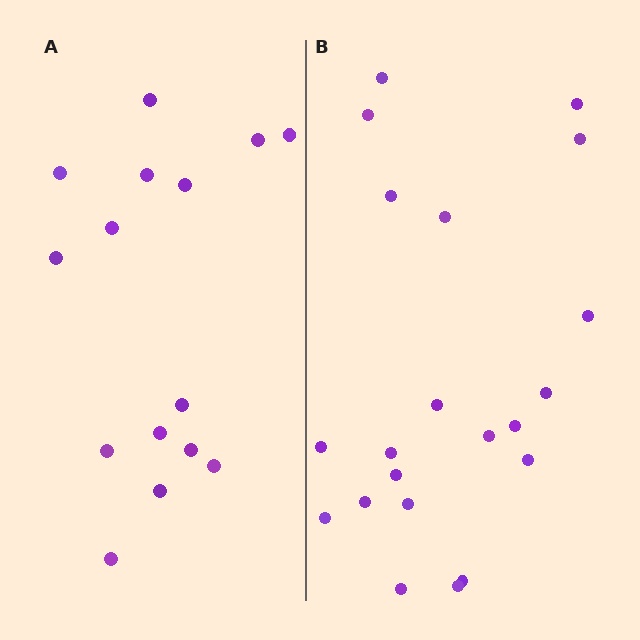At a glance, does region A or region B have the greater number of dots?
Region B (the right region) has more dots.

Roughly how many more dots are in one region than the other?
Region B has about 6 more dots than region A.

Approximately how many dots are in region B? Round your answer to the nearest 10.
About 20 dots. (The exact count is 21, which rounds to 20.)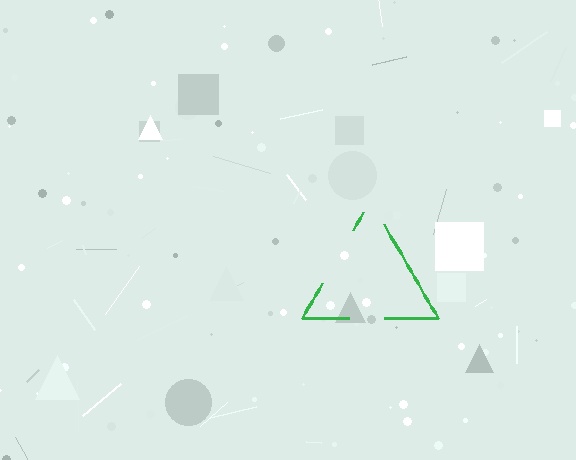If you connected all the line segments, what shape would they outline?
They would outline a triangle.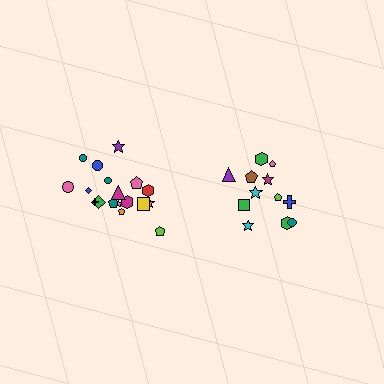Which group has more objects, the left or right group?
The left group.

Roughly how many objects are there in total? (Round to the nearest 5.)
Roughly 30 objects in total.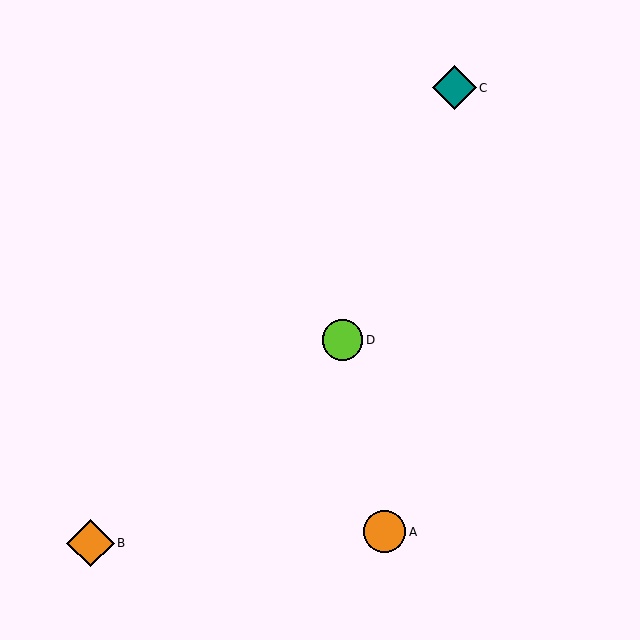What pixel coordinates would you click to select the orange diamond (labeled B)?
Click at (90, 543) to select the orange diamond B.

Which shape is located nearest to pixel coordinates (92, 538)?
The orange diamond (labeled B) at (90, 543) is nearest to that location.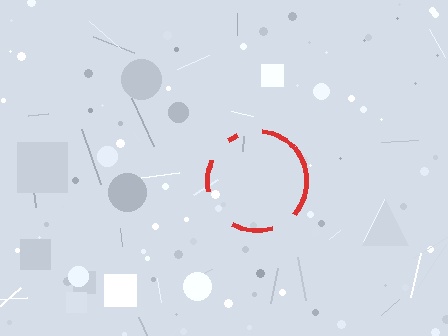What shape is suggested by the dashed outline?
The dashed outline suggests a circle.